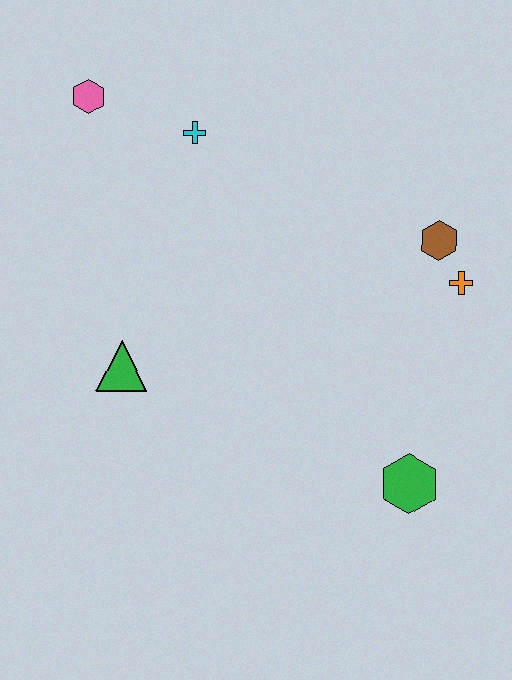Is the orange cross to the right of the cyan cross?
Yes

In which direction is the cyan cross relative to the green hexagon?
The cyan cross is above the green hexagon.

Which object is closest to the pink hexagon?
The cyan cross is closest to the pink hexagon.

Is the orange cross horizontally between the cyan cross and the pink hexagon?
No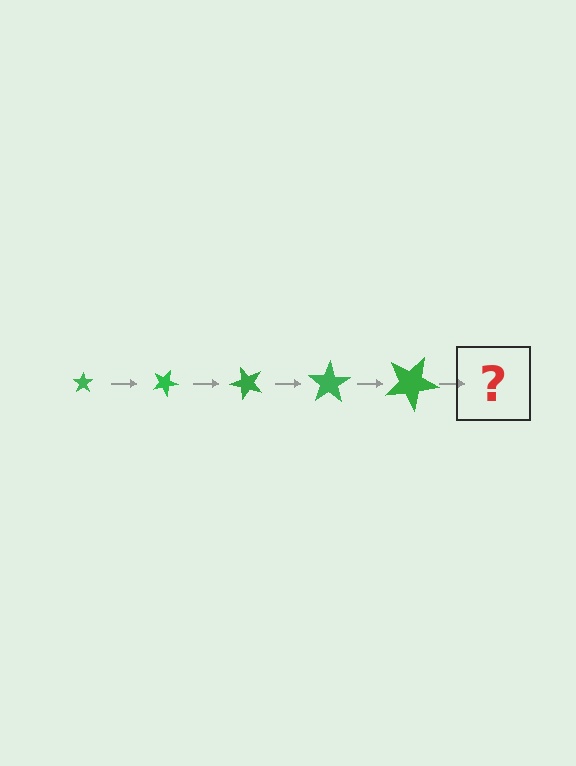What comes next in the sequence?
The next element should be a star, larger than the previous one and rotated 125 degrees from the start.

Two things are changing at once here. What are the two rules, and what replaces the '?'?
The two rules are that the star grows larger each step and it rotates 25 degrees each step. The '?' should be a star, larger than the previous one and rotated 125 degrees from the start.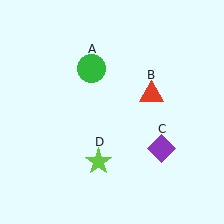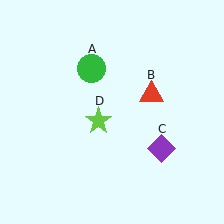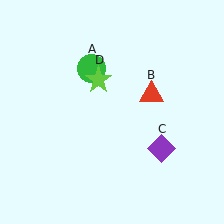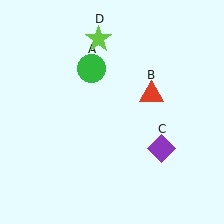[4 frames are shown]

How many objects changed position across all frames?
1 object changed position: lime star (object D).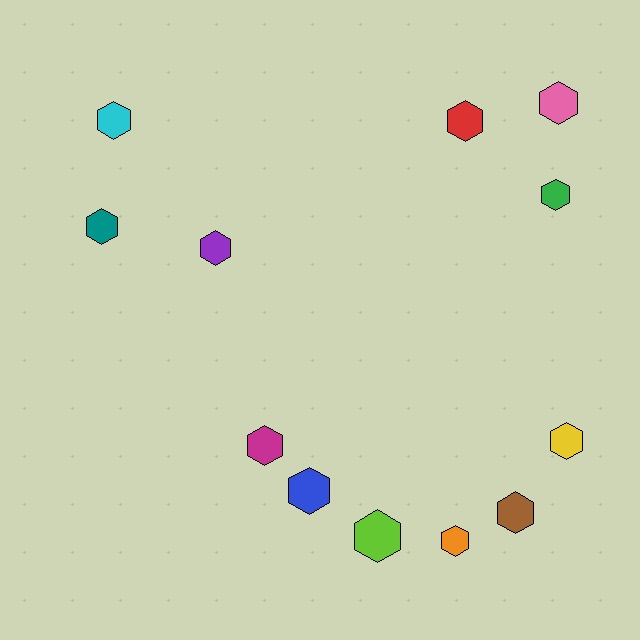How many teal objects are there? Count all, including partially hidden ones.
There is 1 teal object.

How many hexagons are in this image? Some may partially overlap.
There are 12 hexagons.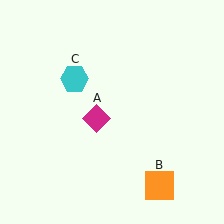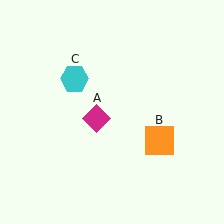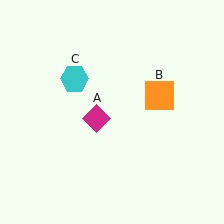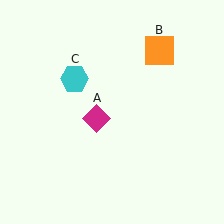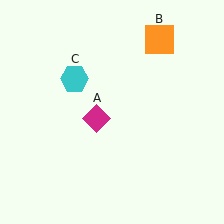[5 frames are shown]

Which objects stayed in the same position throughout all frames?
Magenta diamond (object A) and cyan hexagon (object C) remained stationary.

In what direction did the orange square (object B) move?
The orange square (object B) moved up.